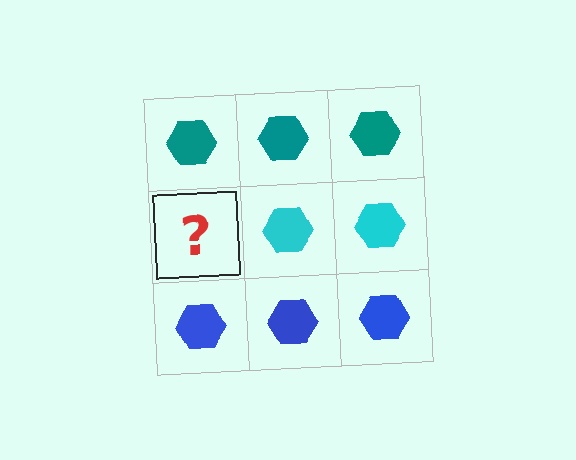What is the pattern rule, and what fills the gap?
The rule is that each row has a consistent color. The gap should be filled with a cyan hexagon.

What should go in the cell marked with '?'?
The missing cell should contain a cyan hexagon.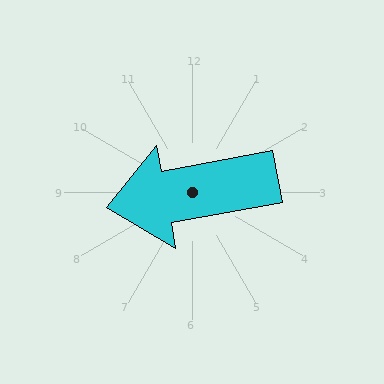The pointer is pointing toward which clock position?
Roughly 9 o'clock.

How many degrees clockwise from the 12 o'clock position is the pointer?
Approximately 260 degrees.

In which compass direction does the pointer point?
West.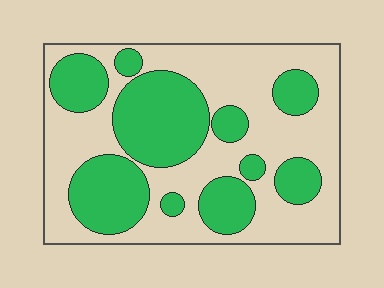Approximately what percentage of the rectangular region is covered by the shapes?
Approximately 40%.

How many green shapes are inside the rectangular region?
10.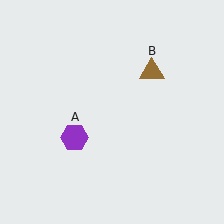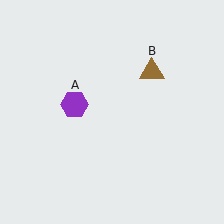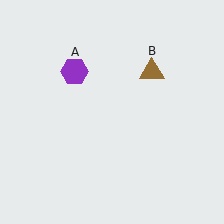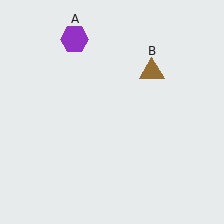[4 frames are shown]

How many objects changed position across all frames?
1 object changed position: purple hexagon (object A).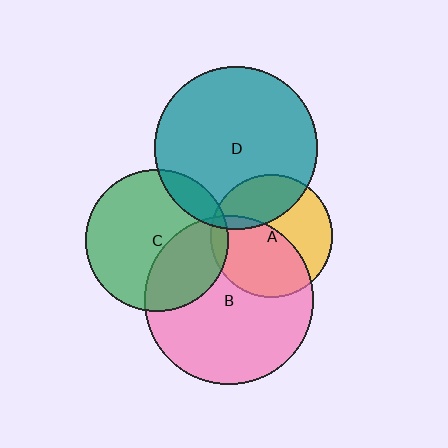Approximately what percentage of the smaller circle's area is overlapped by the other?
Approximately 30%.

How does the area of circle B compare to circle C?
Approximately 1.4 times.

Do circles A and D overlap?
Yes.